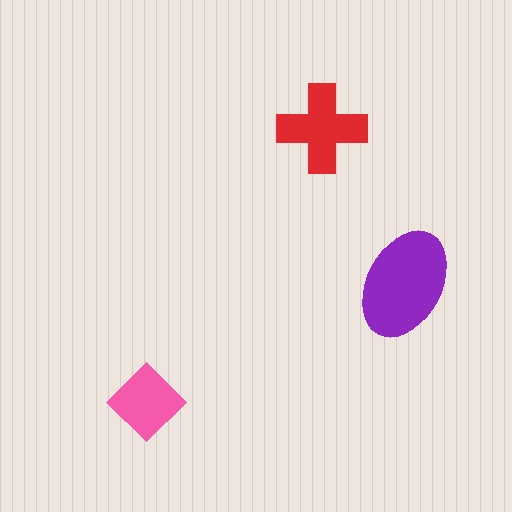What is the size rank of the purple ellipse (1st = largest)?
1st.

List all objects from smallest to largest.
The pink diamond, the red cross, the purple ellipse.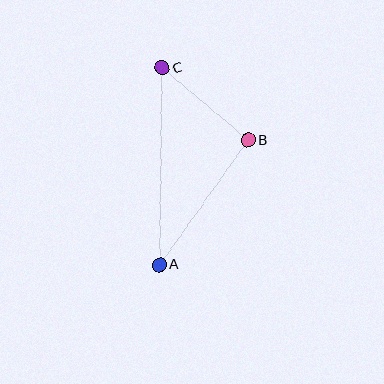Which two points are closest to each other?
Points B and C are closest to each other.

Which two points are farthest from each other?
Points A and C are farthest from each other.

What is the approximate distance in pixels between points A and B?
The distance between A and B is approximately 153 pixels.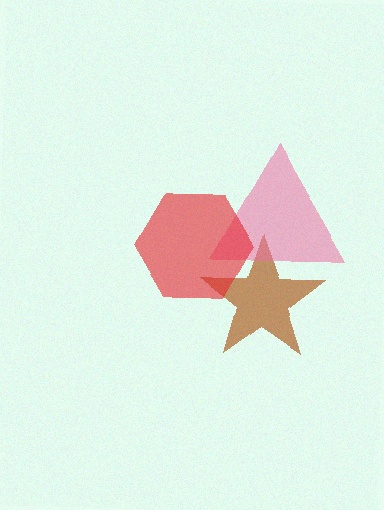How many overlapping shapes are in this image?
There are 3 overlapping shapes in the image.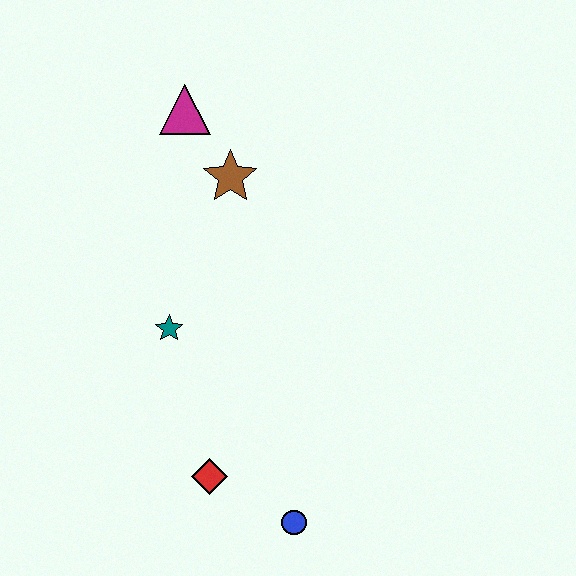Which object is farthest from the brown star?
The blue circle is farthest from the brown star.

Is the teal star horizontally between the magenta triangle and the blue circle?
No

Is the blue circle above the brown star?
No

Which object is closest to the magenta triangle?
The brown star is closest to the magenta triangle.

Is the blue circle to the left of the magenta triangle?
No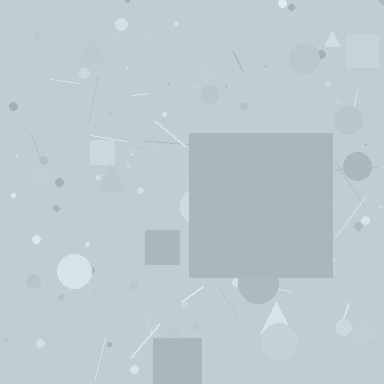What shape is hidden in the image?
A square is hidden in the image.